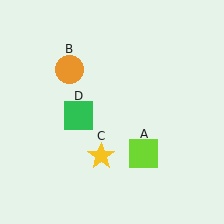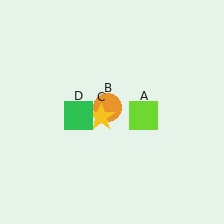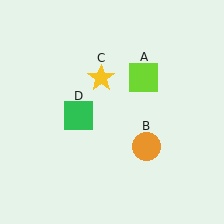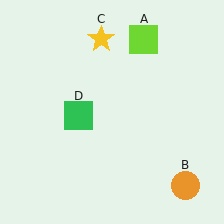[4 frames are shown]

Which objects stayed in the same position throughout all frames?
Green square (object D) remained stationary.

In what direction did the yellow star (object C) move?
The yellow star (object C) moved up.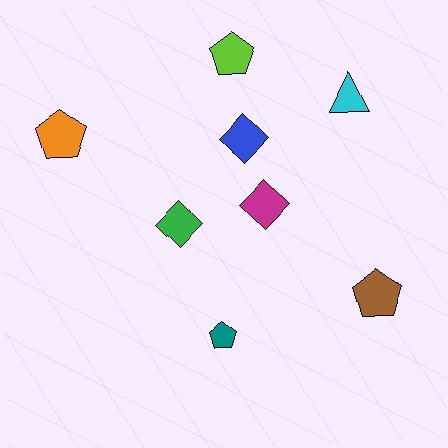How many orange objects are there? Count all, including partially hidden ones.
There is 1 orange object.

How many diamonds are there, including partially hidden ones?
There are 3 diamonds.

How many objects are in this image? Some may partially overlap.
There are 8 objects.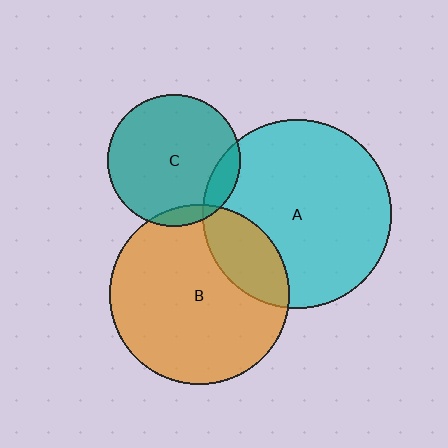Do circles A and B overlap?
Yes.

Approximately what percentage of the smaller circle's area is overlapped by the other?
Approximately 20%.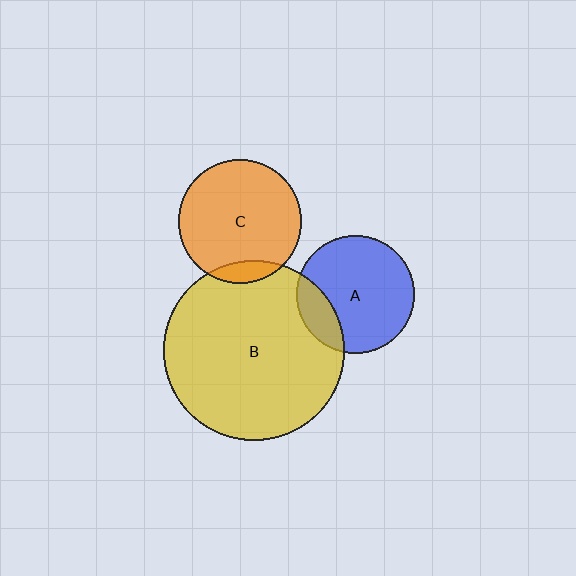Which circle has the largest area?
Circle B (yellow).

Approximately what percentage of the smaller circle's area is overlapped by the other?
Approximately 10%.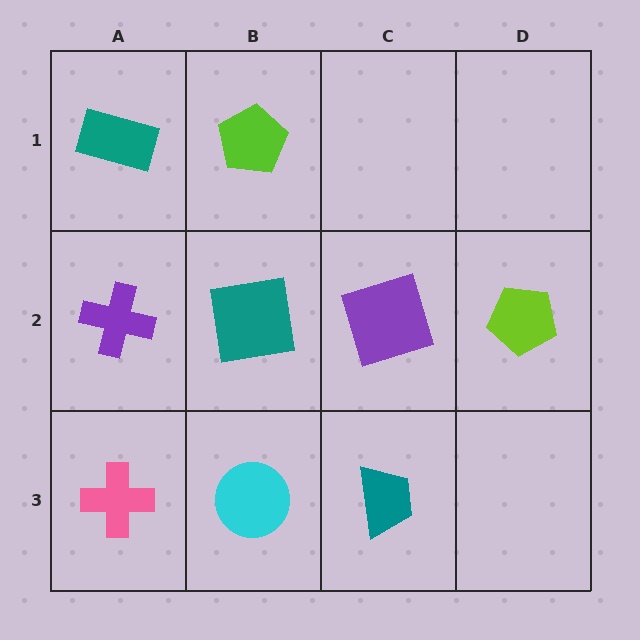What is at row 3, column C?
A teal trapezoid.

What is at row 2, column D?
A lime pentagon.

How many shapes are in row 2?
4 shapes.